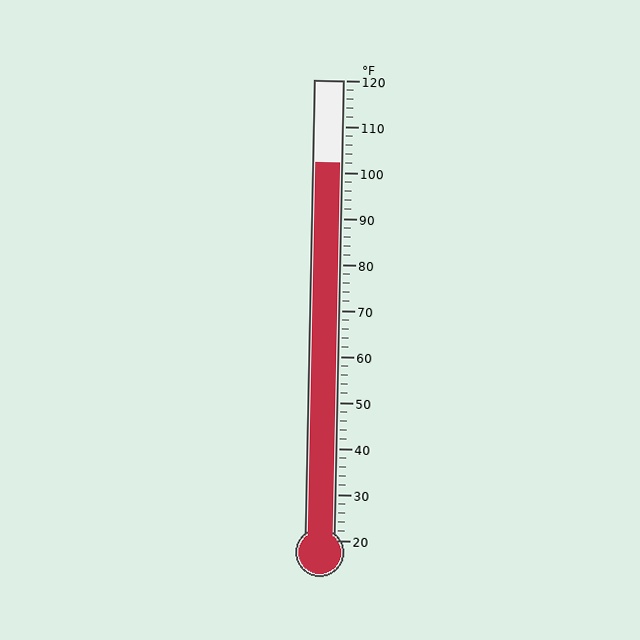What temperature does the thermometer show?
The thermometer shows approximately 102°F.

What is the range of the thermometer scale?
The thermometer scale ranges from 20°F to 120°F.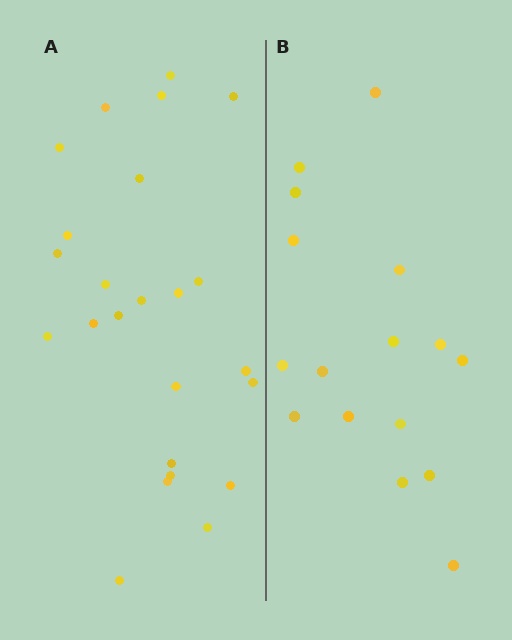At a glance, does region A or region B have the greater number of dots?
Region A (the left region) has more dots.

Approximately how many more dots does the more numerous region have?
Region A has roughly 8 or so more dots than region B.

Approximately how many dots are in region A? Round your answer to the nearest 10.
About 20 dots. (The exact count is 24, which rounds to 20.)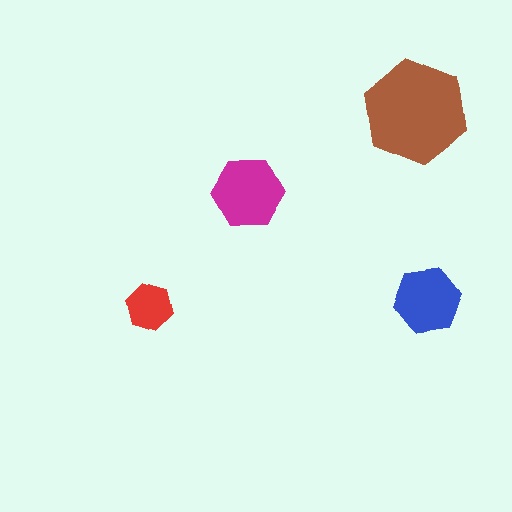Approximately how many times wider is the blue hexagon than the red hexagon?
About 1.5 times wider.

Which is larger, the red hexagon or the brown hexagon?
The brown one.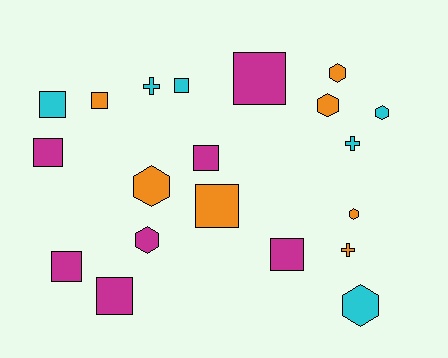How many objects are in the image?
There are 20 objects.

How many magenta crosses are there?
There are no magenta crosses.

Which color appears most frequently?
Orange, with 7 objects.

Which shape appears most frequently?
Square, with 10 objects.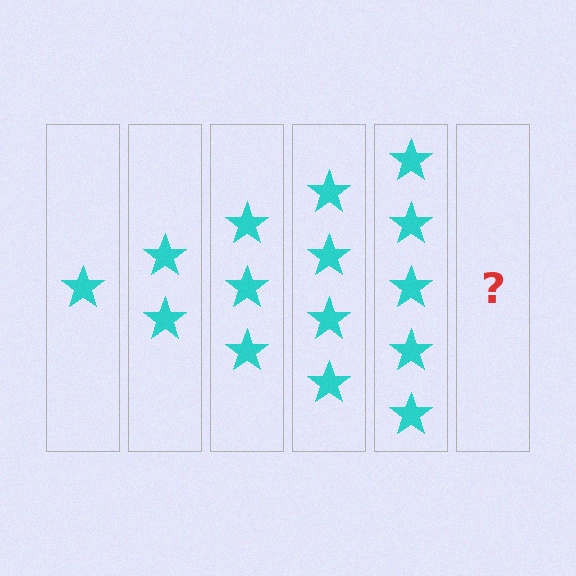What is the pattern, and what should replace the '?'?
The pattern is that each step adds one more star. The '?' should be 6 stars.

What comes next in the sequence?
The next element should be 6 stars.